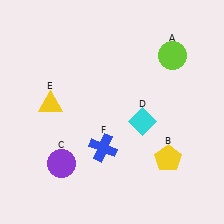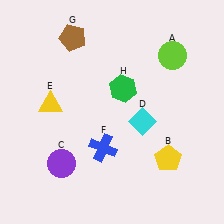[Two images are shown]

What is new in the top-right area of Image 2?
A green hexagon (H) was added in the top-right area of Image 2.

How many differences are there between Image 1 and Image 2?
There are 2 differences between the two images.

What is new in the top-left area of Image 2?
A brown pentagon (G) was added in the top-left area of Image 2.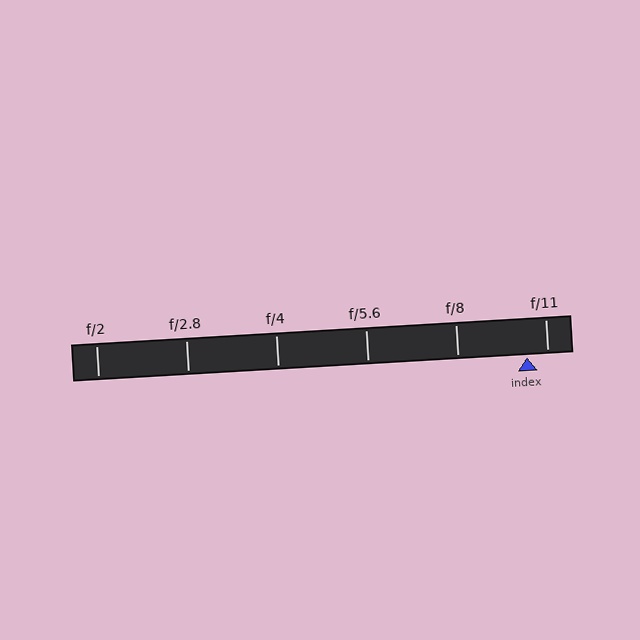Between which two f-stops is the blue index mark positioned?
The index mark is between f/8 and f/11.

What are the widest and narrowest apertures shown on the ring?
The widest aperture shown is f/2 and the narrowest is f/11.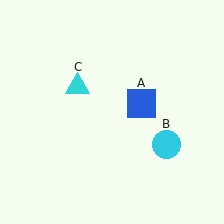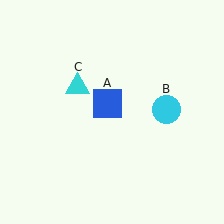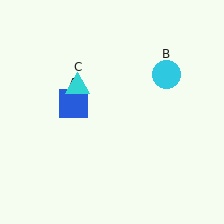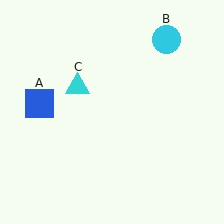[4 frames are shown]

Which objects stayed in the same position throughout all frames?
Cyan triangle (object C) remained stationary.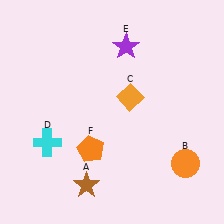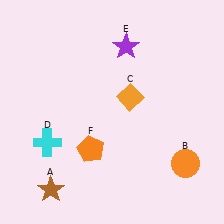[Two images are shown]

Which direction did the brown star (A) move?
The brown star (A) moved left.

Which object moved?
The brown star (A) moved left.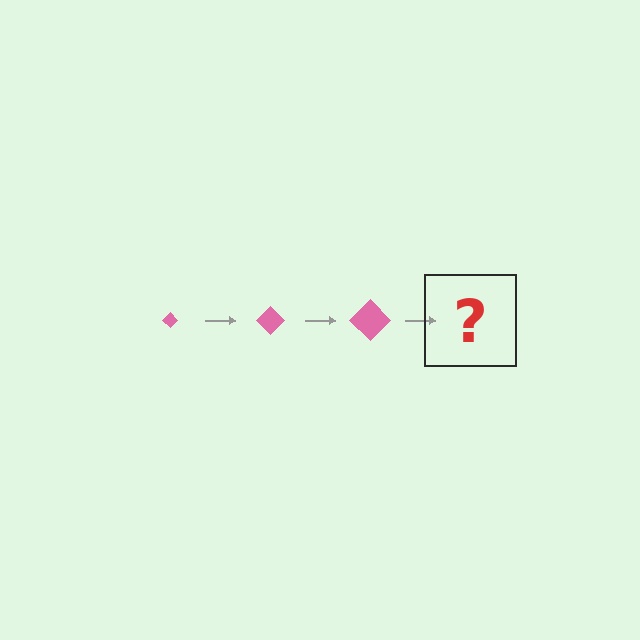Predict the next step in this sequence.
The next step is a pink diamond, larger than the previous one.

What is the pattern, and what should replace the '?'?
The pattern is that the diamond gets progressively larger each step. The '?' should be a pink diamond, larger than the previous one.